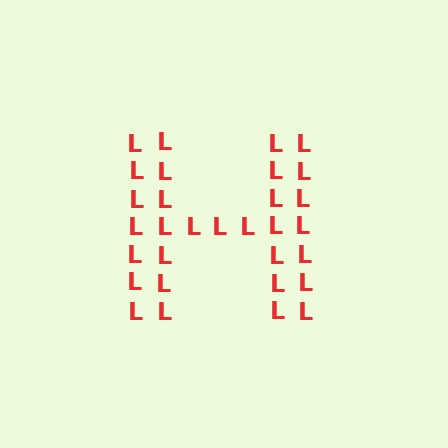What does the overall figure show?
The overall figure shows the letter H.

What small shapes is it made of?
It is made of small letter L's.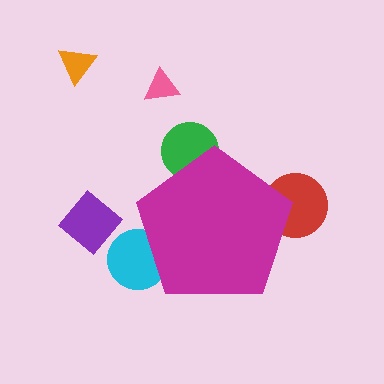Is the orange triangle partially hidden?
No, the orange triangle is fully visible.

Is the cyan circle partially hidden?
Yes, the cyan circle is partially hidden behind the magenta pentagon.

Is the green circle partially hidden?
Yes, the green circle is partially hidden behind the magenta pentagon.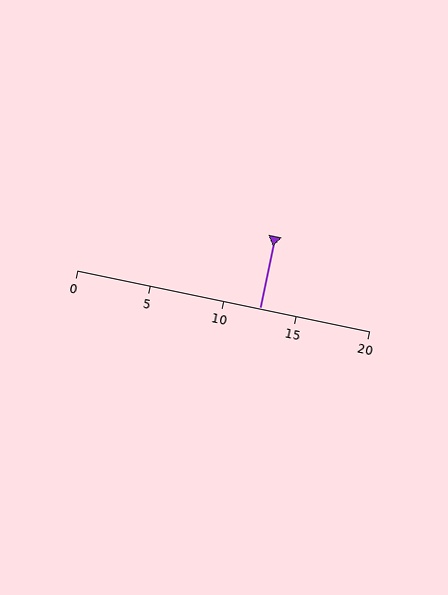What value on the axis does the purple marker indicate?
The marker indicates approximately 12.5.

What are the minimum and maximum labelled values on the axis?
The axis runs from 0 to 20.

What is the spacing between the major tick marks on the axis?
The major ticks are spaced 5 apart.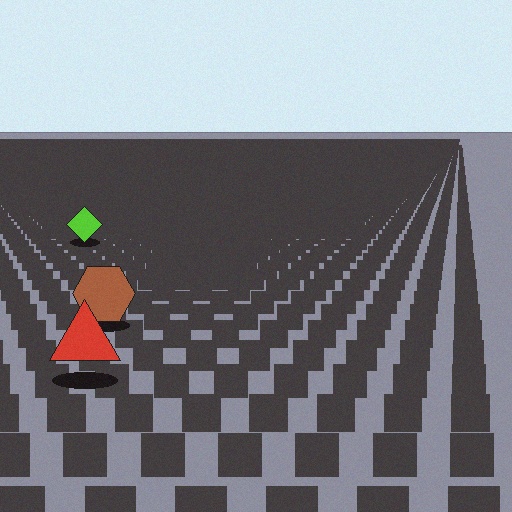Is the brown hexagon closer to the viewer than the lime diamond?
Yes. The brown hexagon is closer — you can tell from the texture gradient: the ground texture is coarser near it.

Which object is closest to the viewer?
The red triangle is closest. The texture marks near it are larger and more spread out.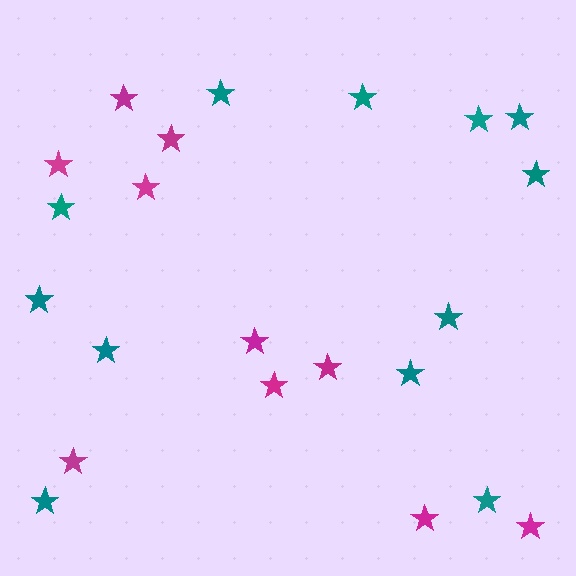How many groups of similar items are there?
There are 2 groups: one group of magenta stars (10) and one group of teal stars (12).